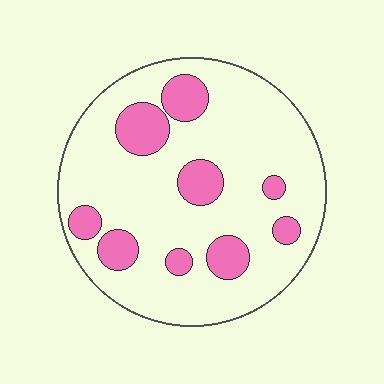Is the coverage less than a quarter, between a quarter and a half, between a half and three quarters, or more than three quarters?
Less than a quarter.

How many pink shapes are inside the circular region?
9.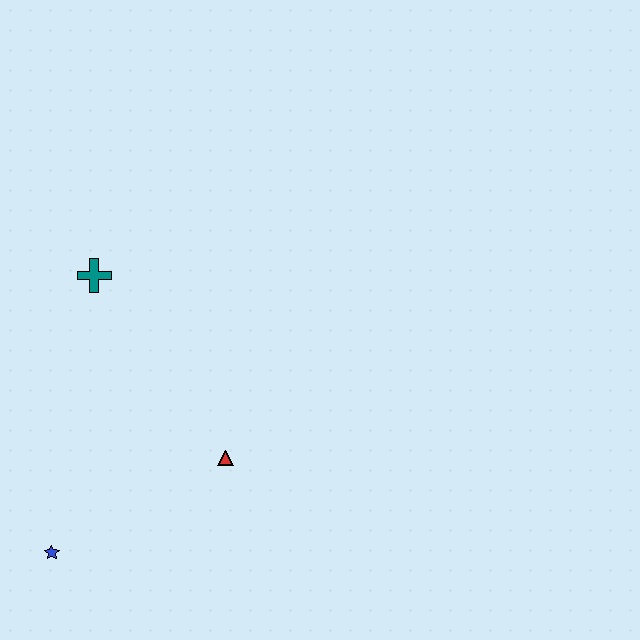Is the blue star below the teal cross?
Yes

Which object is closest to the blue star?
The red triangle is closest to the blue star.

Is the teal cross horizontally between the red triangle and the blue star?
Yes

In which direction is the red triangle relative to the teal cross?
The red triangle is below the teal cross.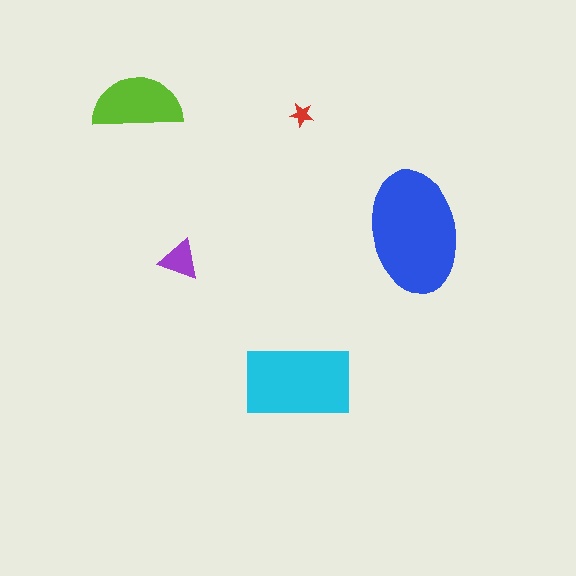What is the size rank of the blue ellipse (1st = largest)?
1st.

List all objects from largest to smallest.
The blue ellipse, the cyan rectangle, the lime semicircle, the purple triangle, the red star.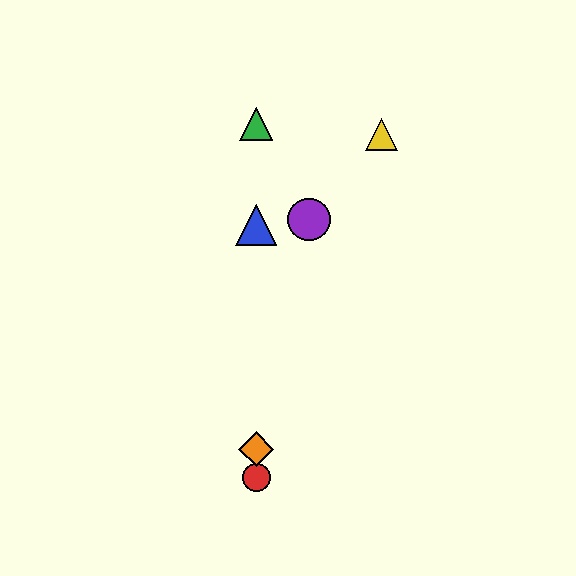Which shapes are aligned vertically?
The red circle, the blue triangle, the green triangle, the orange diamond are aligned vertically.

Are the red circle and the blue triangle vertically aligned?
Yes, both are at x≈256.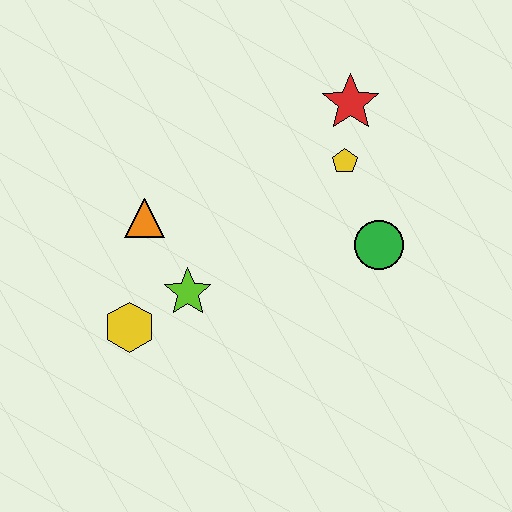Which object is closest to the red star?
The yellow pentagon is closest to the red star.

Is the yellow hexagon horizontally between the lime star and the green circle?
No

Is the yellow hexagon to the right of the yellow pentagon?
No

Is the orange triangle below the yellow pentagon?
Yes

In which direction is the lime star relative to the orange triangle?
The lime star is below the orange triangle.